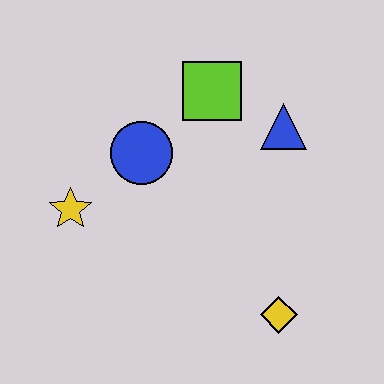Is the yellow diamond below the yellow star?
Yes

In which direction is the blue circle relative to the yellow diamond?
The blue circle is above the yellow diamond.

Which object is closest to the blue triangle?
The lime square is closest to the blue triangle.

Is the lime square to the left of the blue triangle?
Yes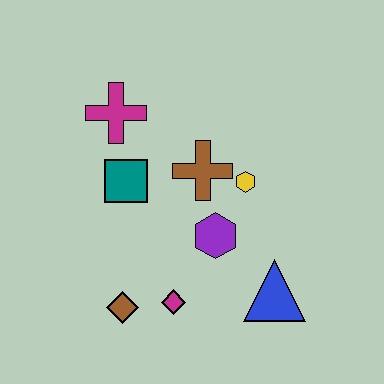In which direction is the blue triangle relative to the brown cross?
The blue triangle is below the brown cross.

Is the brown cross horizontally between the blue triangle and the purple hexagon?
No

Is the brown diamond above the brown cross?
No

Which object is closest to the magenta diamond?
The brown diamond is closest to the magenta diamond.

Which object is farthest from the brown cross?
The brown diamond is farthest from the brown cross.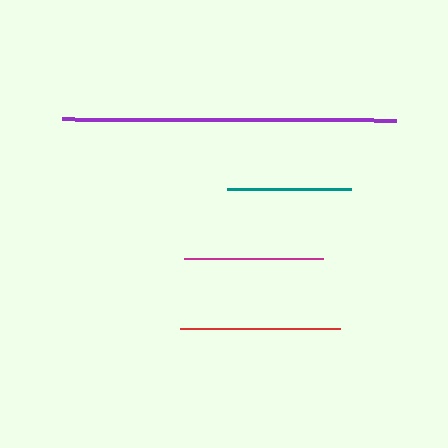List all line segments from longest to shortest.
From longest to shortest: purple, red, magenta, teal.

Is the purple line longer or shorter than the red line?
The purple line is longer than the red line.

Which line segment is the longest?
The purple line is the longest at approximately 334 pixels.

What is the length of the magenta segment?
The magenta segment is approximately 139 pixels long.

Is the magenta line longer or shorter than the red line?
The red line is longer than the magenta line.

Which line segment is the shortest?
The teal line is the shortest at approximately 124 pixels.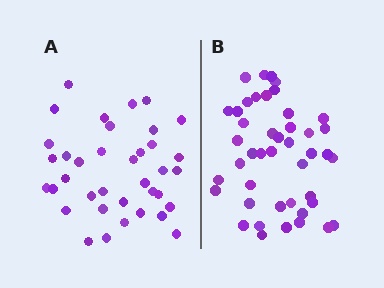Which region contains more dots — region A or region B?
Region B (the right region) has more dots.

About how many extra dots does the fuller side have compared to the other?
Region B has roughly 8 or so more dots than region A.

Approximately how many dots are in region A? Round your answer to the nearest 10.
About 40 dots. (The exact count is 37, which rounds to 40.)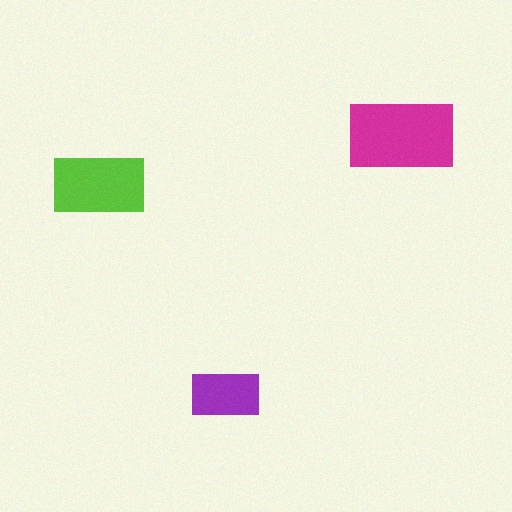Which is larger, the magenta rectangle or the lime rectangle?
The magenta one.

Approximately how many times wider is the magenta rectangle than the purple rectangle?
About 1.5 times wider.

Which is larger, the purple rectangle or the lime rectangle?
The lime one.